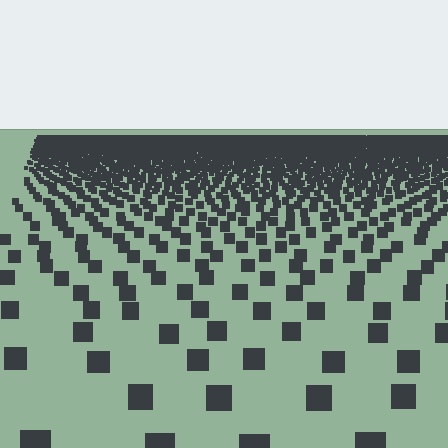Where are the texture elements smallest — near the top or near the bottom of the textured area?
Near the top.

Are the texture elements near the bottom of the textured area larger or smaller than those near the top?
Larger. Near the bottom, elements are closer to the viewer and appear at a bigger on-screen size.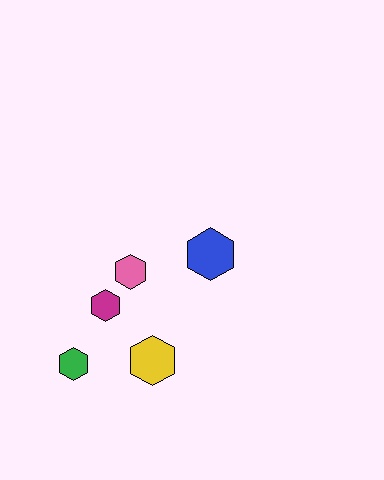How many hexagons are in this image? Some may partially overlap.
There are 5 hexagons.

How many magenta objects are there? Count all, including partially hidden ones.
There is 1 magenta object.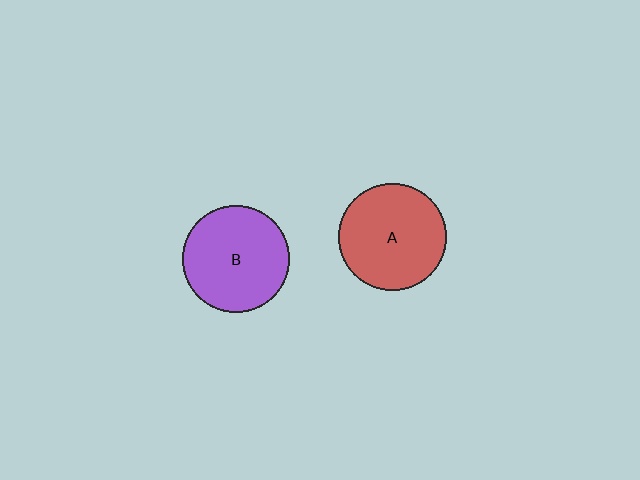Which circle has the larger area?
Circle A (red).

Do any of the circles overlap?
No, none of the circles overlap.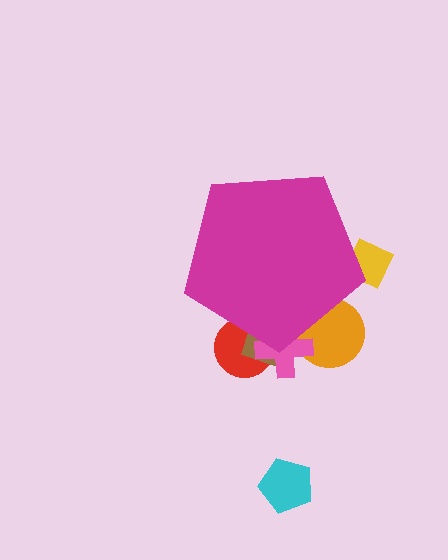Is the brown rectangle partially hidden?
Yes, the brown rectangle is partially hidden behind the magenta pentagon.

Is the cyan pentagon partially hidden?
No, the cyan pentagon is fully visible.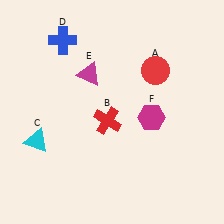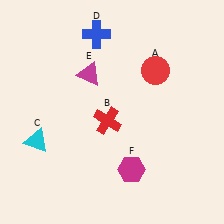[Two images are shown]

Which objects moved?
The objects that moved are: the blue cross (D), the magenta hexagon (F).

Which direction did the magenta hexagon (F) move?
The magenta hexagon (F) moved down.